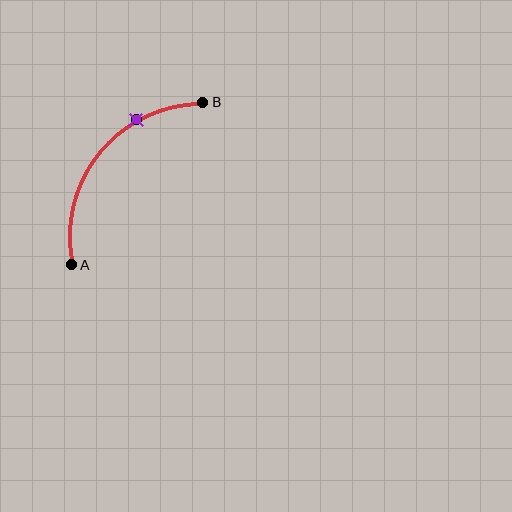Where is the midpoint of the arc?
The arc midpoint is the point on the curve farthest from the straight line joining A and B. It sits above and to the left of that line.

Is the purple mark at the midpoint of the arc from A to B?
No. The purple mark lies on the arc but is closer to endpoint B. The arc midpoint would be at the point on the curve equidistant along the arc from both A and B.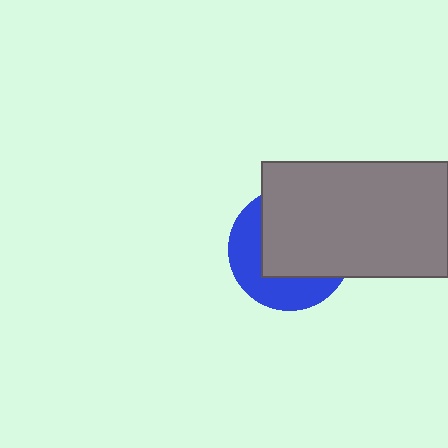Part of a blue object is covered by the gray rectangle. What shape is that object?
It is a circle.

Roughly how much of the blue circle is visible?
A small part of it is visible (roughly 40%).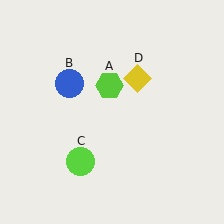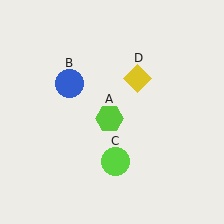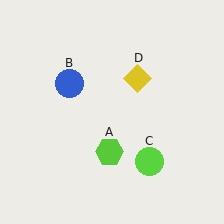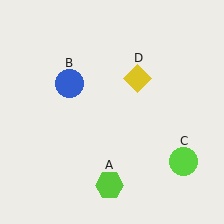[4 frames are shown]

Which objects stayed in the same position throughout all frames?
Blue circle (object B) and yellow diamond (object D) remained stationary.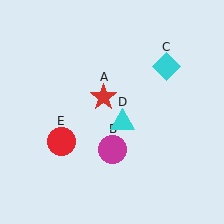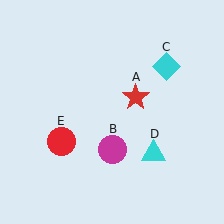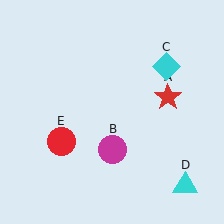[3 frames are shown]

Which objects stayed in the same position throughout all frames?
Magenta circle (object B) and cyan diamond (object C) and red circle (object E) remained stationary.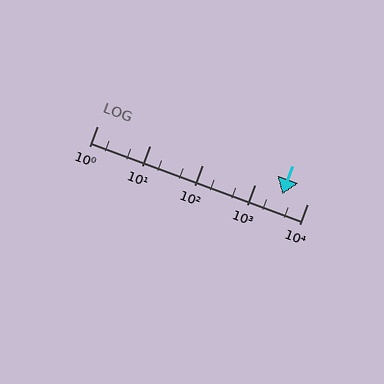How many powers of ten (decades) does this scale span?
The scale spans 4 decades, from 1 to 10000.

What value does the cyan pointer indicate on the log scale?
The pointer indicates approximately 3300.